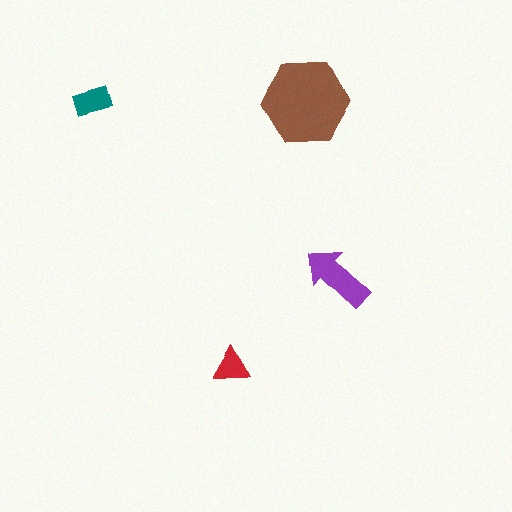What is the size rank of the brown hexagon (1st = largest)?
1st.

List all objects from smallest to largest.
The red triangle, the teal rectangle, the purple arrow, the brown hexagon.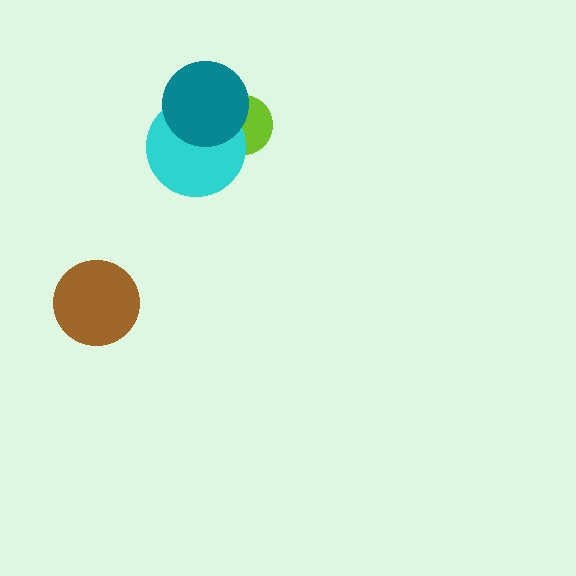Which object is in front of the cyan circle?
The teal circle is in front of the cyan circle.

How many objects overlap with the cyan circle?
2 objects overlap with the cyan circle.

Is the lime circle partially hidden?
Yes, it is partially covered by another shape.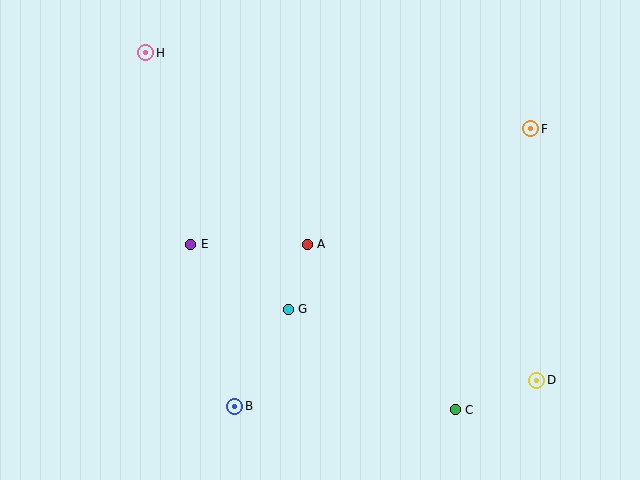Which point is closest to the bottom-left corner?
Point B is closest to the bottom-left corner.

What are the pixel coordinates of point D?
Point D is at (537, 380).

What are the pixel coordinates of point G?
Point G is at (288, 309).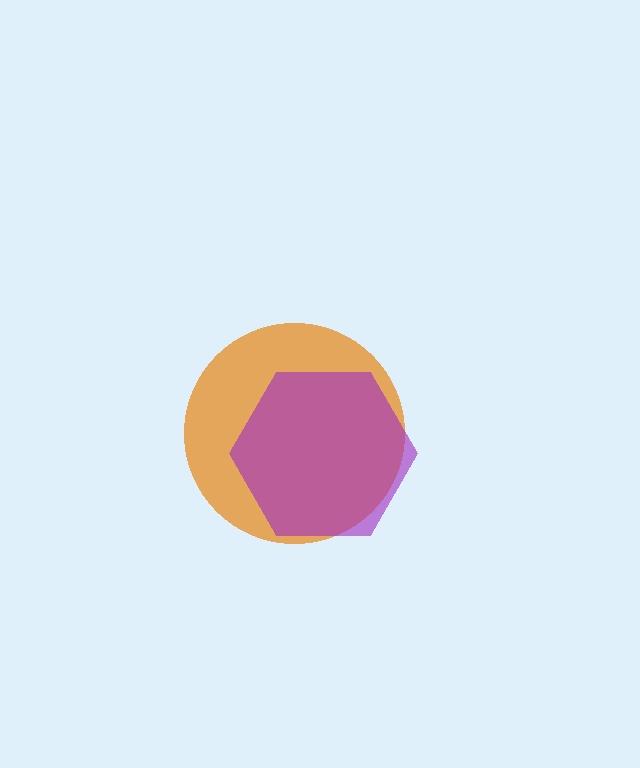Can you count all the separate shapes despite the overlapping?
Yes, there are 2 separate shapes.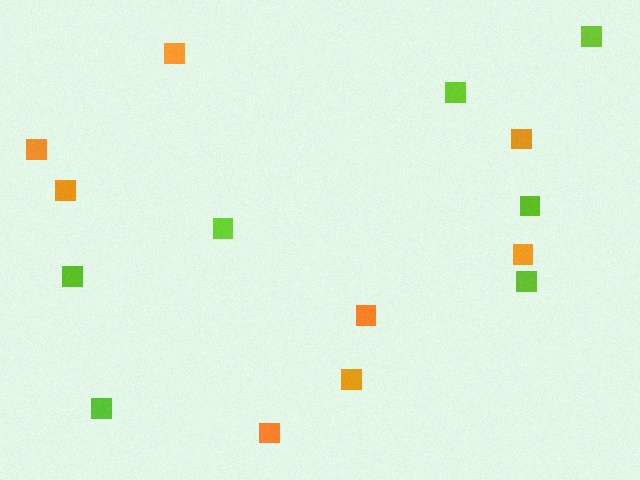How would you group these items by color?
There are 2 groups: one group of orange squares (8) and one group of lime squares (7).